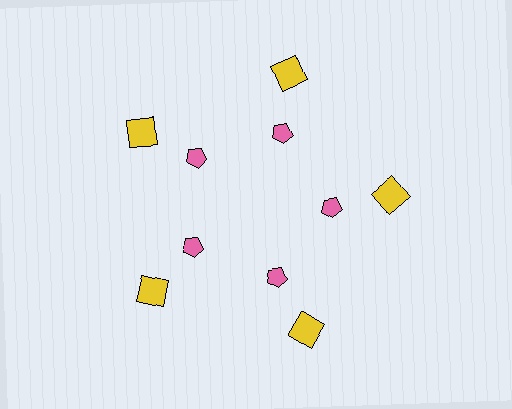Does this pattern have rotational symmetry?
Yes, this pattern has 5-fold rotational symmetry. It looks the same after rotating 72 degrees around the center.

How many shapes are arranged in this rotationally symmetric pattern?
There are 10 shapes, arranged in 5 groups of 2.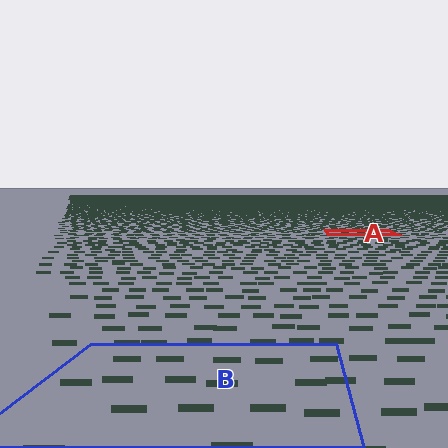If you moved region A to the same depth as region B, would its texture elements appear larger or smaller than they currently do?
They would appear larger. At a closer depth, the same texture elements are projected at a bigger on-screen size.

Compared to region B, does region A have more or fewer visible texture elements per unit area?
Region A has more texture elements per unit area — they are packed more densely because it is farther away.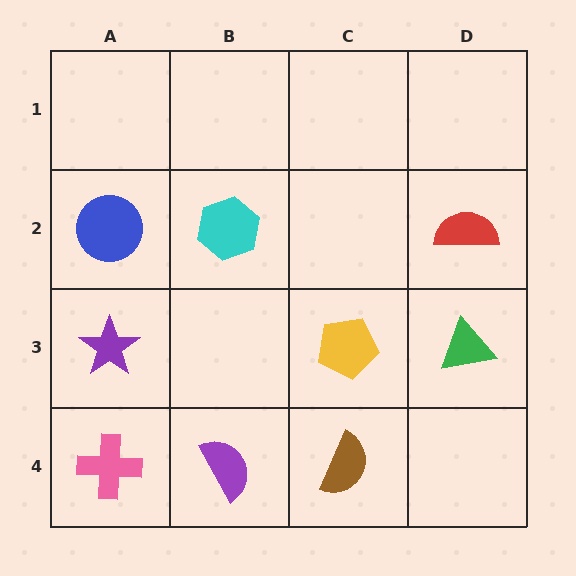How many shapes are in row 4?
3 shapes.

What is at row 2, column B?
A cyan hexagon.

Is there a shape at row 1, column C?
No, that cell is empty.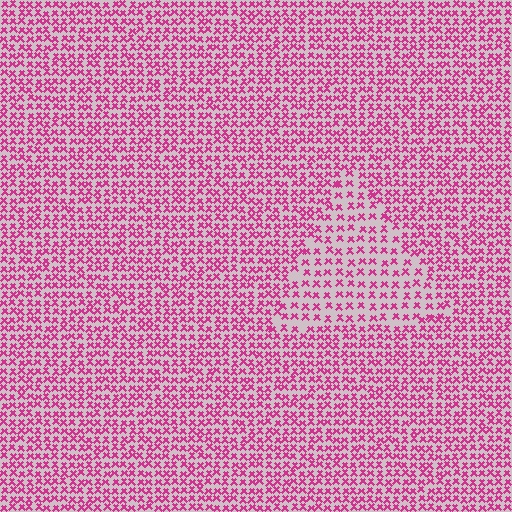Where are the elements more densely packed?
The elements are more densely packed outside the triangle boundary.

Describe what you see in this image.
The image contains small magenta elements arranged at two different densities. A triangle-shaped region is visible where the elements are less densely packed than the surrounding area.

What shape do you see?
I see a triangle.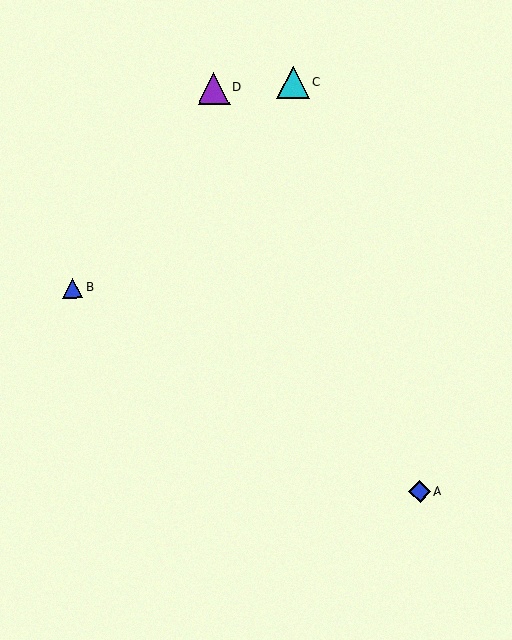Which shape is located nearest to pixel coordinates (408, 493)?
The blue diamond (labeled A) at (420, 491) is nearest to that location.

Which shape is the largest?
The cyan triangle (labeled C) is the largest.